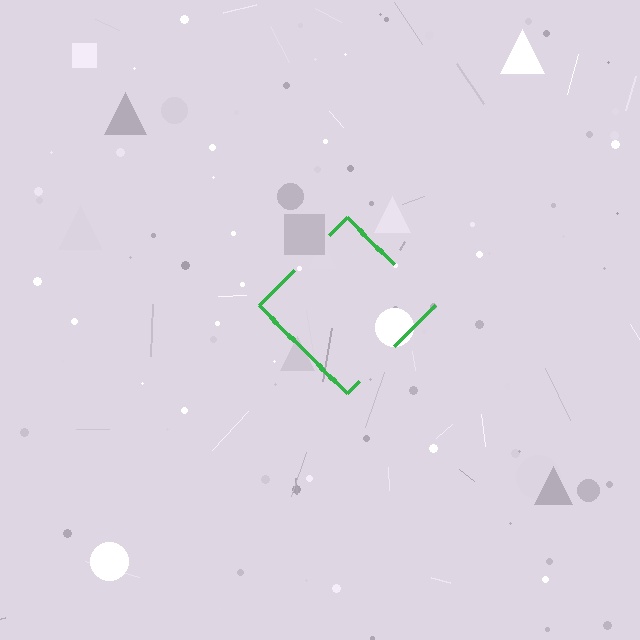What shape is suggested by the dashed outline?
The dashed outline suggests a diamond.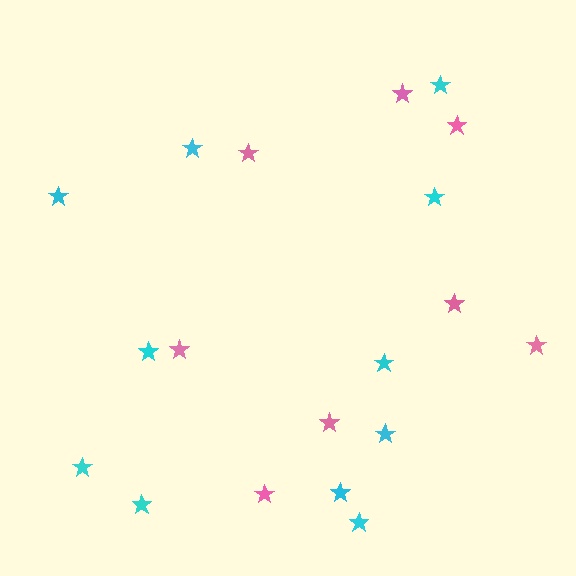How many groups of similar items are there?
There are 2 groups: one group of pink stars (8) and one group of cyan stars (11).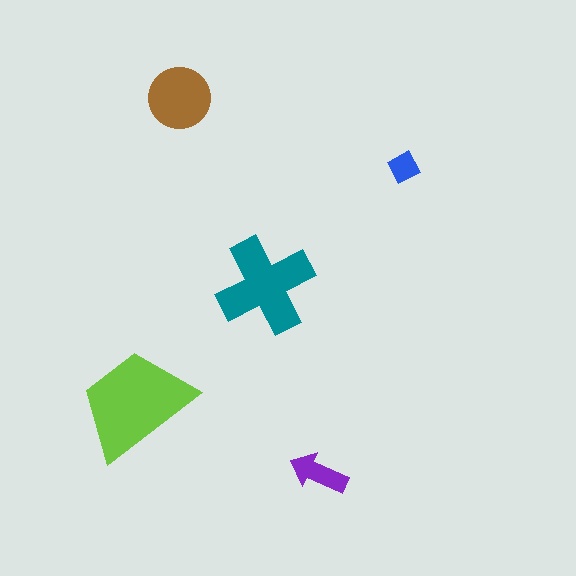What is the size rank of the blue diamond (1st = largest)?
5th.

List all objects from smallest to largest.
The blue diamond, the purple arrow, the brown circle, the teal cross, the lime trapezoid.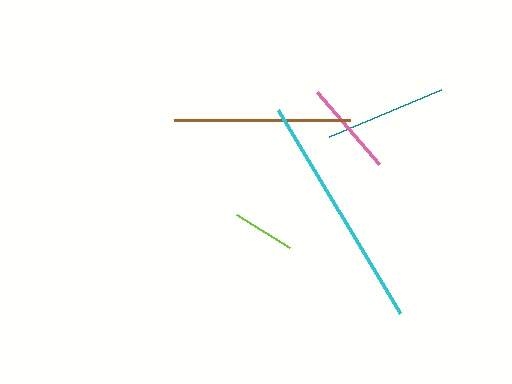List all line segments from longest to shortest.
From longest to shortest: cyan, brown, teal, pink, lime.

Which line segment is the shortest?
The lime line is the shortest at approximately 63 pixels.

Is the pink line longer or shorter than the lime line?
The pink line is longer than the lime line.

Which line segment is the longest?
The cyan line is the longest at approximately 236 pixels.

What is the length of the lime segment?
The lime segment is approximately 63 pixels long.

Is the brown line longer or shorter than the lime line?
The brown line is longer than the lime line.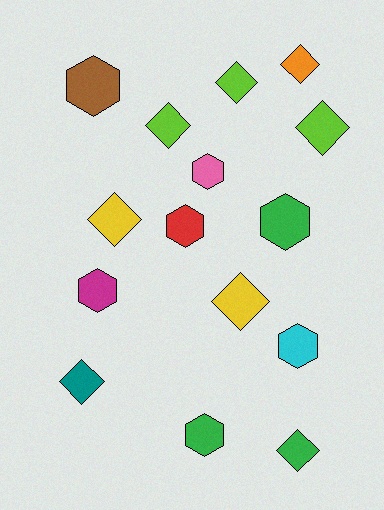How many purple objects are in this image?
There are no purple objects.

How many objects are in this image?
There are 15 objects.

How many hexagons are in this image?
There are 7 hexagons.